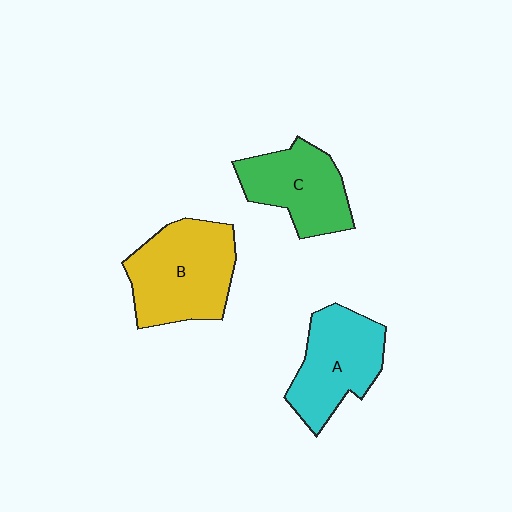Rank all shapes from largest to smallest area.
From largest to smallest: B (yellow), A (cyan), C (green).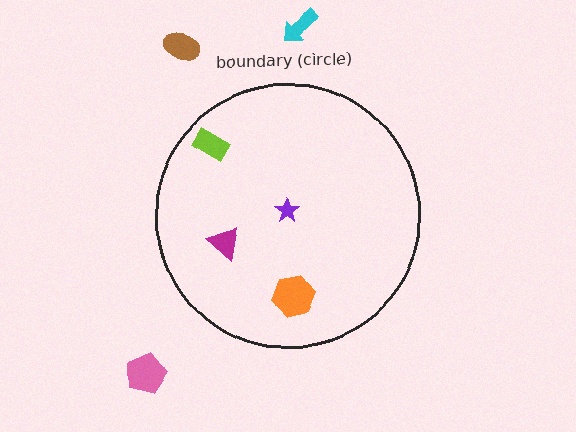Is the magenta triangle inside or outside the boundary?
Inside.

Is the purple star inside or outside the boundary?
Inside.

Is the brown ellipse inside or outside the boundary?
Outside.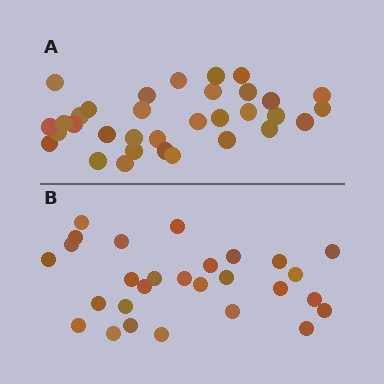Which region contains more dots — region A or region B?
Region A (the top region) has more dots.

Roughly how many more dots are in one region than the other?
Region A has about 5 more dots than region B.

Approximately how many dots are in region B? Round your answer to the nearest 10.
About 30 dots. (The exact count is 28, which rounds to 30.)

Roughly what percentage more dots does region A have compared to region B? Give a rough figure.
About 20% more.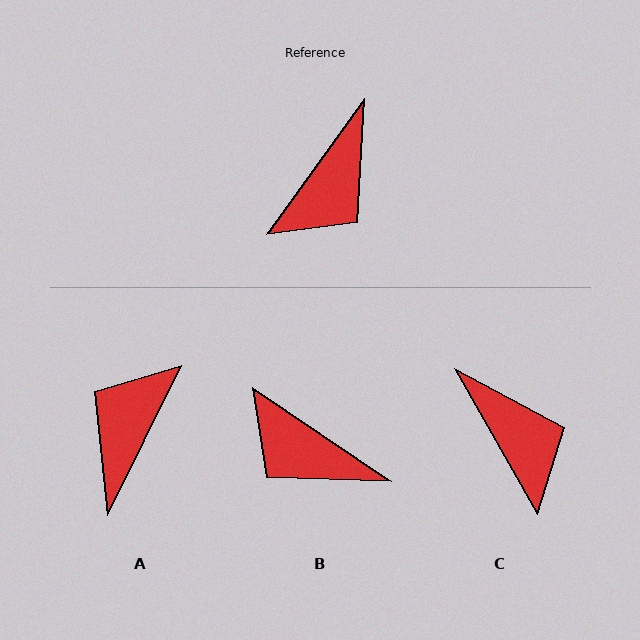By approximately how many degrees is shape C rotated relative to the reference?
Approximately 65 degrees counter-clockwise.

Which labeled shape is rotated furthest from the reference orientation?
A, about 171 degrees away.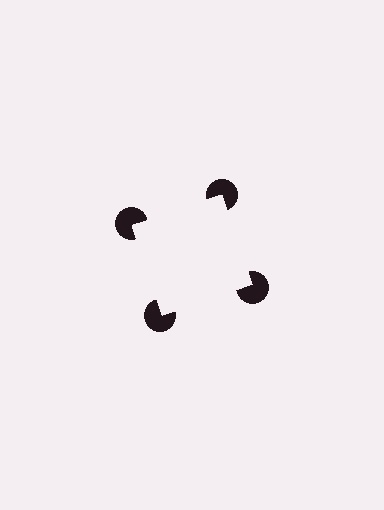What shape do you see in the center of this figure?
An illusory square — its edges are inferred from the aligned wedge cuts in the pac-man discs, not physically drawn.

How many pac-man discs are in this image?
There are 4 — one at each vertex of the illusory square.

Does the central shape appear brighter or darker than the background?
It typically appears slightly brighter than the background, even though no actual brightness change is drawn.